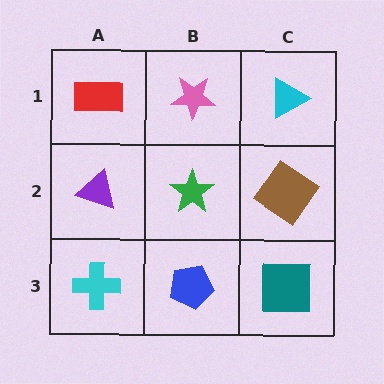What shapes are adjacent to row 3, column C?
A brown diamond (row 2, column C), a blue pentagon (row 3, column B).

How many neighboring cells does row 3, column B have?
3.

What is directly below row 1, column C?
A brown diamond.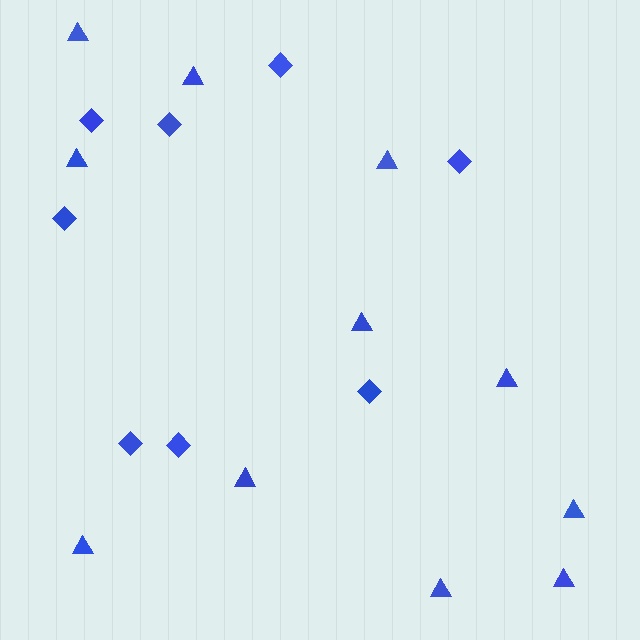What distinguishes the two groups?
There are 2 groups: one group of diamonds (8) and one group of triangles (11).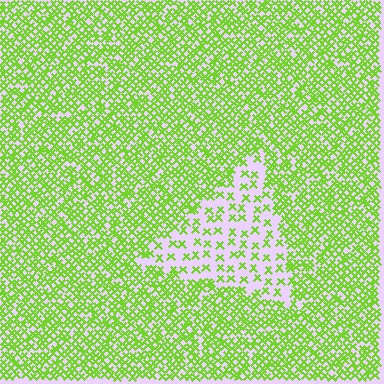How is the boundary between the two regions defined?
The boundary is defined by a change in element density (approximately 2.8x ratio). All elements are the same color, size, and shape.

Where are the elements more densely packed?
The elements are more densely packed outside the triangle boundary.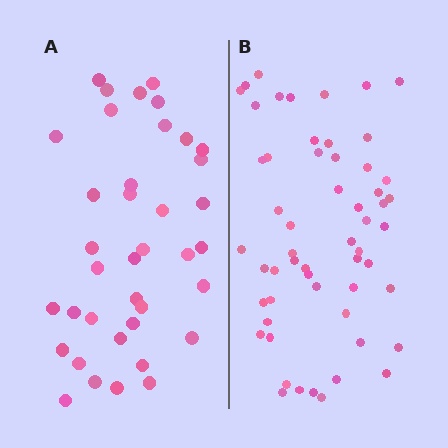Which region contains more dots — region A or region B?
Region B (the right region) has more dots.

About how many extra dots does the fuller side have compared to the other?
Region B has approximately 20 more dots than region A.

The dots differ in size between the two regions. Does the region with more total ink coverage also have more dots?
No. Region A has more total ink coverage because its dots are larger, but region B actually contains more individual dots. Total area can be misleading — the number of items is what matters here.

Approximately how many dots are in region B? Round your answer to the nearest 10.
About 60 dots. (The exact count is 56, which rounds to 60.)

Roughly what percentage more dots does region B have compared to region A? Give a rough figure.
About 45% more.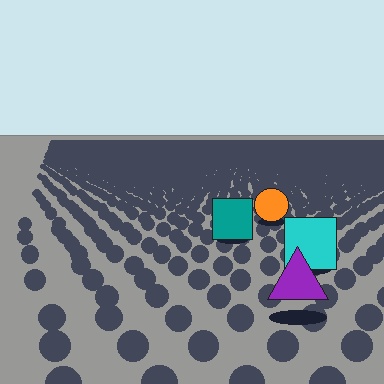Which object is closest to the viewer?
The purple triangle is closest. The texture marks near it are larger and more spread out.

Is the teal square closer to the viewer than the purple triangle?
No. The purple triangle is closer — you can tell from the texture gradient: the ground texture is coarser near it.